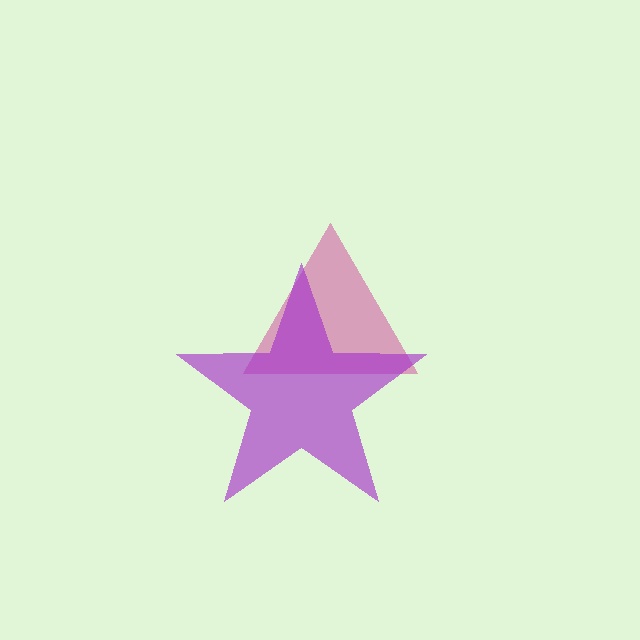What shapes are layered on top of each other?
The layered shapes are: a magenta triangle, a purple star.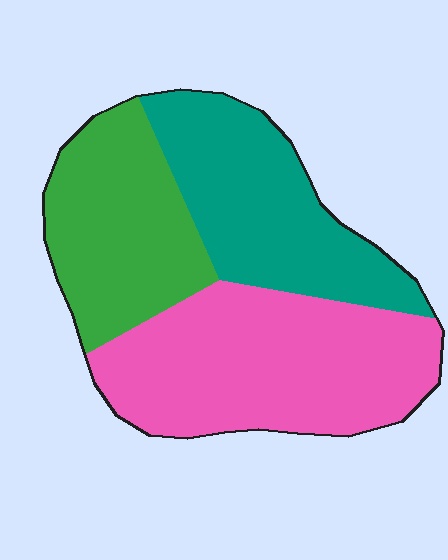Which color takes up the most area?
Pink, at roughly 40%.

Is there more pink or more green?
Pink.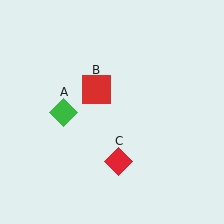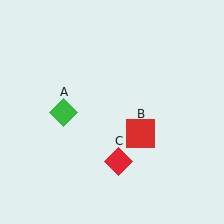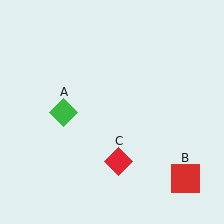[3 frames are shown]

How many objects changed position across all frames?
1 object changed position: red square (object B).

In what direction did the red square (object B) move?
The red square (object B) moved down and to the right.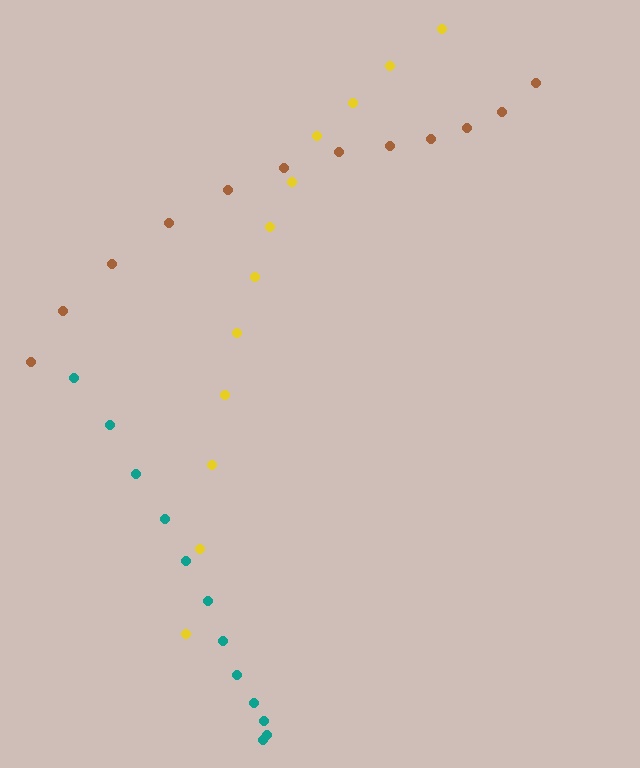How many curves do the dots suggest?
There are 3 distinct paths.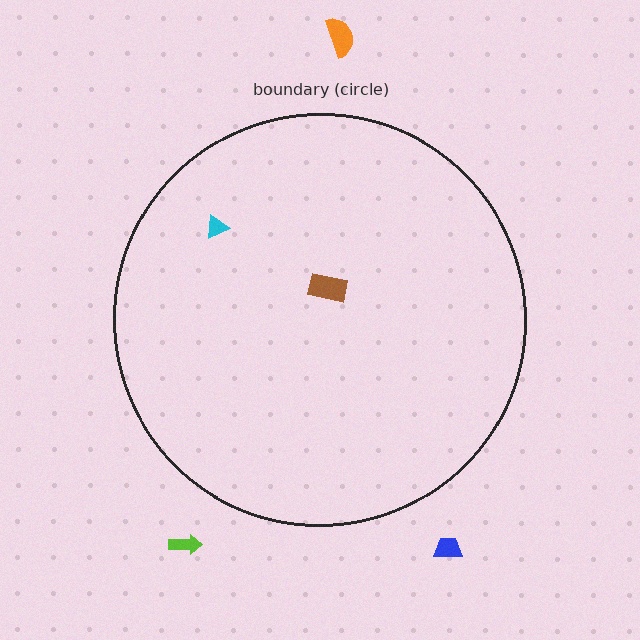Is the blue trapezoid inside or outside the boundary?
Outside.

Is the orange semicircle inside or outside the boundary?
Outside.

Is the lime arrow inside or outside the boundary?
Outside.